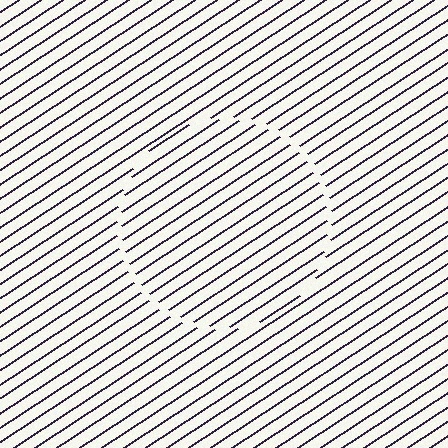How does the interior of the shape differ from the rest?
The interior of the shape contains the same grating, shifted by half a period — the contour is defined by the phase discontinuity where line-ends from the inner and outer gratings abut.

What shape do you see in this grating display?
An illusory circle. The interior of the shape contains the same grating, shifted by half a period — the contour is defined by the phase discontinuity where line-ends from the inner and outer gratings abut.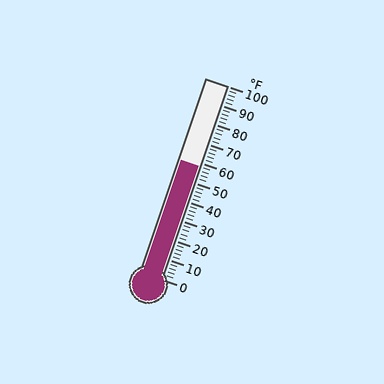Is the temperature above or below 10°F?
The temperature is above 10°F.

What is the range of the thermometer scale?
The thermometer scale ranges from 0°F to 100°F.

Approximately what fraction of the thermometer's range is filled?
The thermometer is filled to approximately 60% of its range.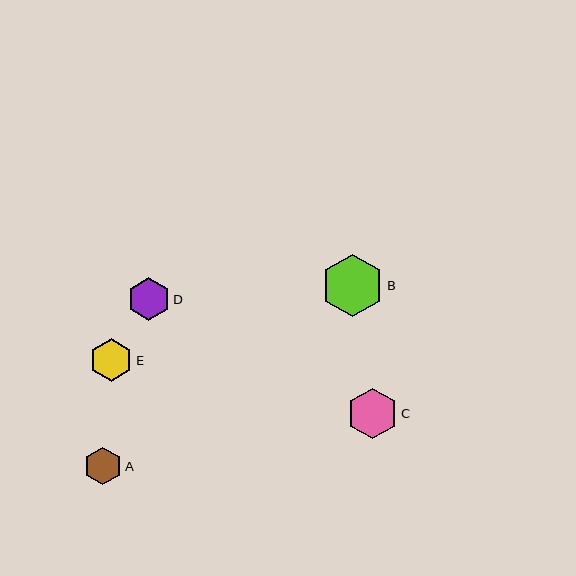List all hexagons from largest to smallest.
From largest to smallest: B, C, E, D, A.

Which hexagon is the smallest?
Hexagon A is the smallest with a size of approximately 38 pixels.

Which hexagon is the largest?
Hexagon B is the largest with a size of approximately 62 pixels.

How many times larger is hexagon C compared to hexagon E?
Hexagon C is approximately 1.2 times the size of hexagon E.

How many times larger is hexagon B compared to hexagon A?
Hexagon B is approximately 1.7 times the size of hexagon A.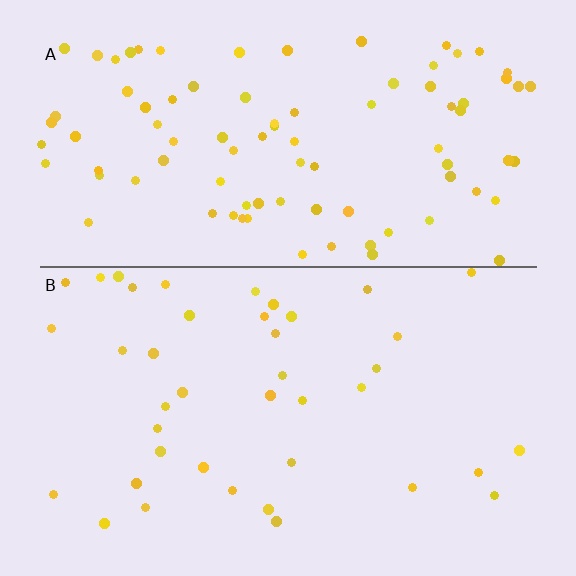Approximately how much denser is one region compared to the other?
Approximately 2.2× — region A over region B.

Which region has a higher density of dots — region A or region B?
A (the top).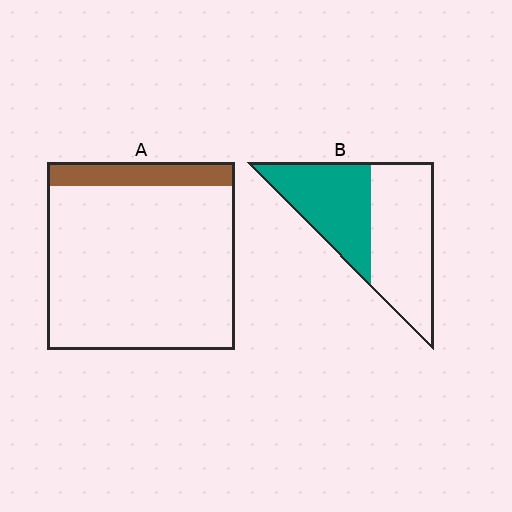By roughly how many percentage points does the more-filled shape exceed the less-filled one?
By roughly 30 percentage points (B over A).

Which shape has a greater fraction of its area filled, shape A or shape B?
Shape B.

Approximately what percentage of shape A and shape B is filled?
A is approximately 15% and B is approximately 45%.